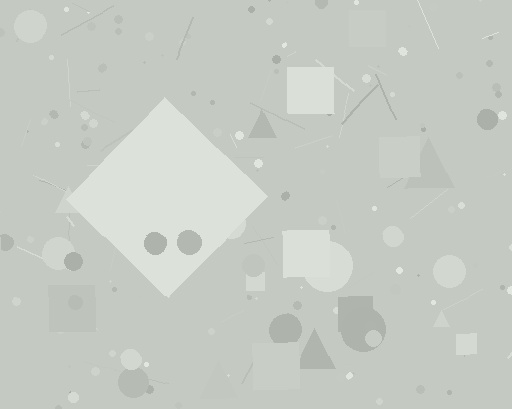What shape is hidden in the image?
A diamond is hidden in the image.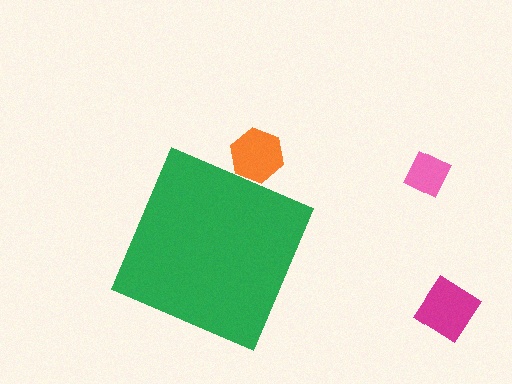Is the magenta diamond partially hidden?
No, the magenta diamond is fully visible.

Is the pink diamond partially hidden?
No, the pink diamond is fully visible.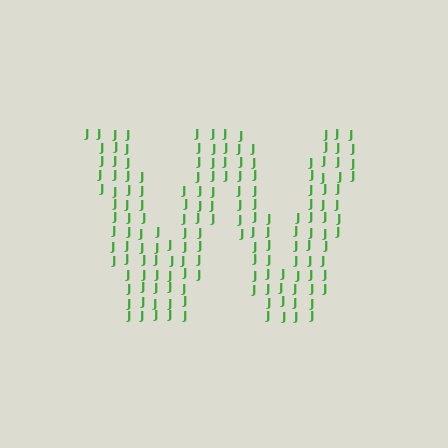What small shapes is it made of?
It is made of small letter J's.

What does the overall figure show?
The overall figure shows the letter W.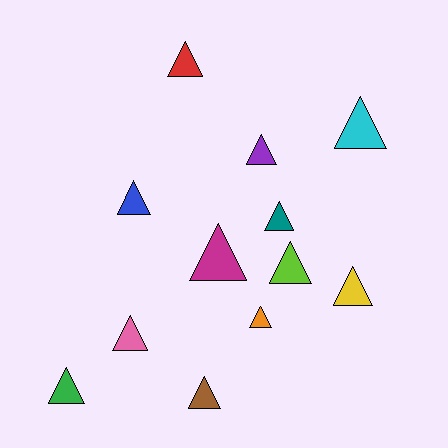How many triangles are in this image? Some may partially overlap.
There are 12 triangles.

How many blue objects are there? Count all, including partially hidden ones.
There is 1 blue object.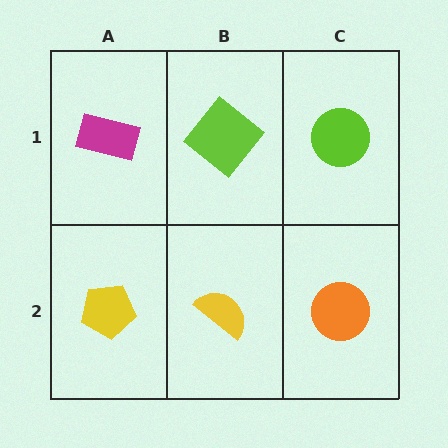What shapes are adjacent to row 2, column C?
A lime circle (row 1, column C), a yellow semicircle (row 2, column B).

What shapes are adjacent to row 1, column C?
An orange circle (row 2, column C), a lime diamond (row 1, column B).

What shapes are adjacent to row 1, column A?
A yellow pentagon (row 2, column A), a lime diamond (row 1, column B).